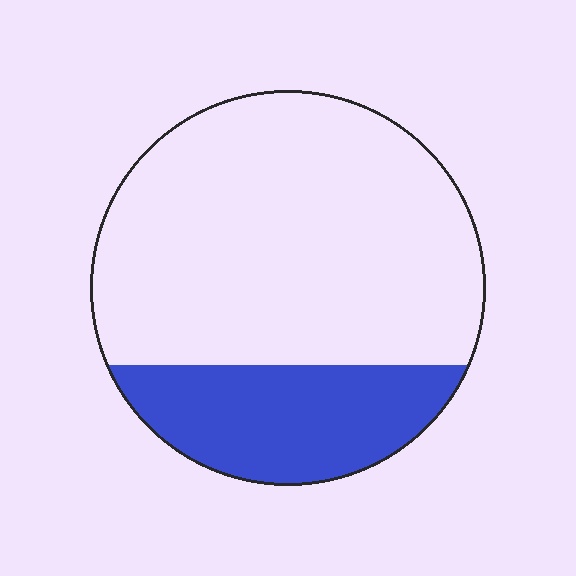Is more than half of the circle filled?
No.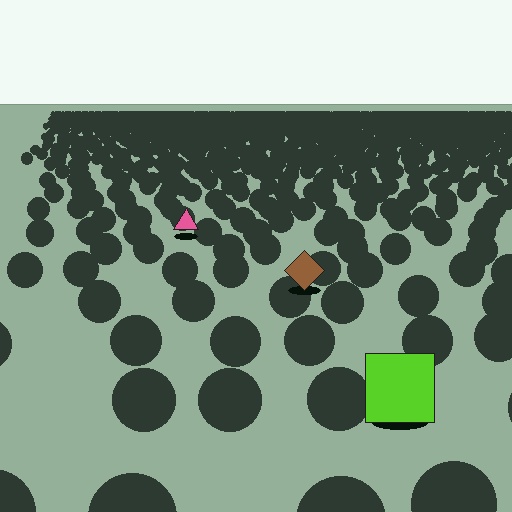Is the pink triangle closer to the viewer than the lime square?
No. The lime square is closer — you can tell from the texture gradient: the ground texture is coarser near it.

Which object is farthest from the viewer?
The pink triangle is farthest from the viewer. It appears smaller and the ground texture around it is denser.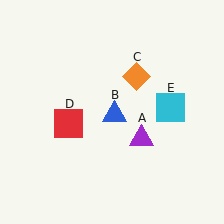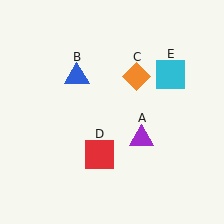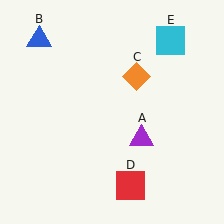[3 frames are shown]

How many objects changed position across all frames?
3 objects changed position: blue triangle (object B), red square (object D), cyan square (object E).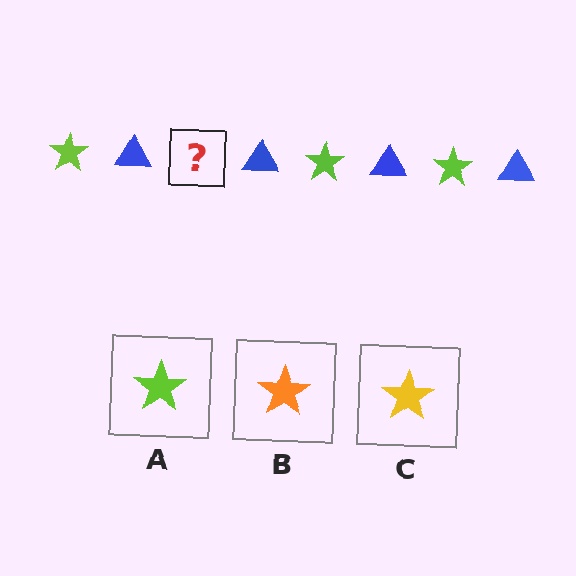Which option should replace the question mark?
Option A.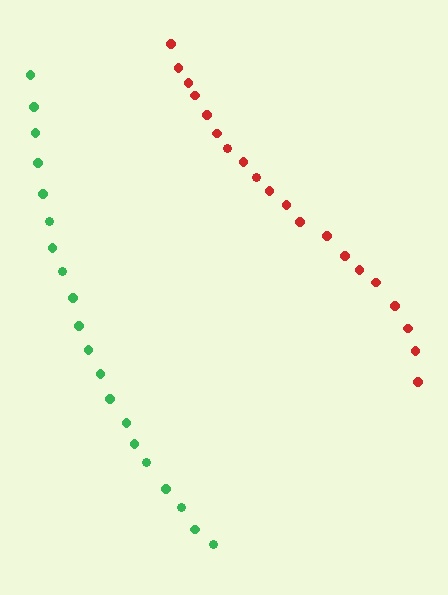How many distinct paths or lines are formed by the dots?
There are 2 distinct paths.